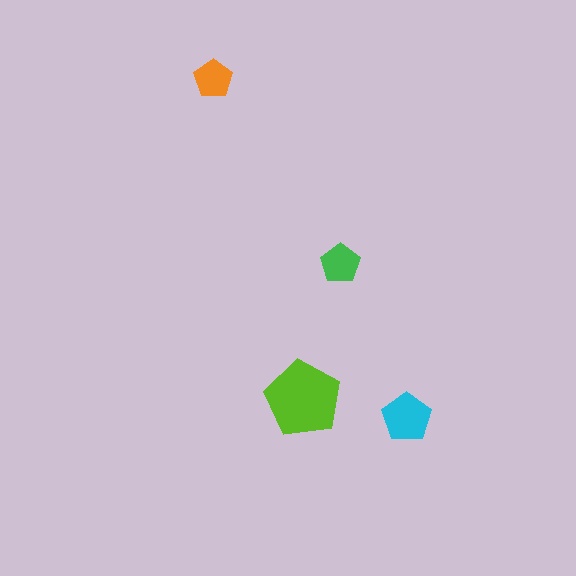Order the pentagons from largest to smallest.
the lime one, the cyan one, the green one, the orange one.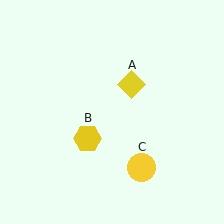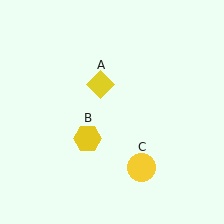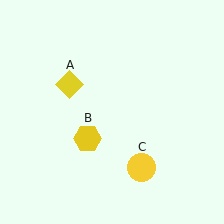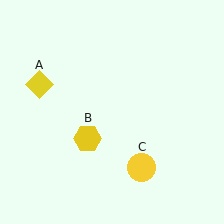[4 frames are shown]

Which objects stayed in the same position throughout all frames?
Yellow hexagon (object B) and yellow circle (object C) remained stationary.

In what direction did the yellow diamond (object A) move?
The yellow diamond (object A) moved left.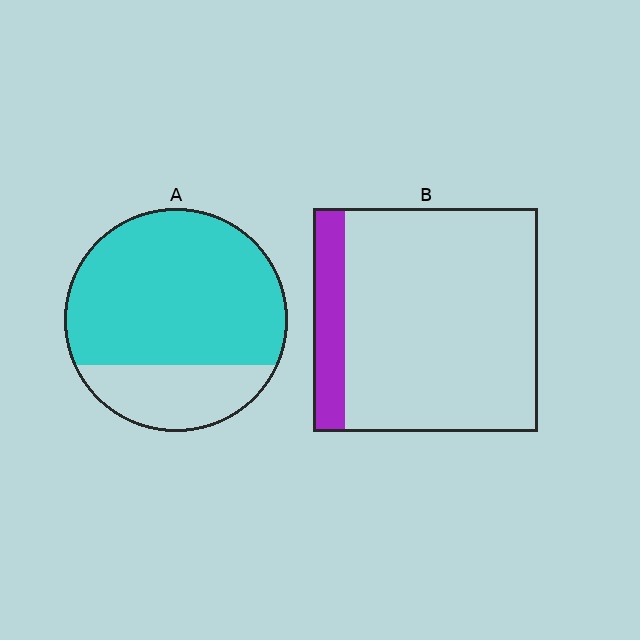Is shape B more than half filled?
No.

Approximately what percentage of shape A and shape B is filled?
A is approximately 75% and B is approximately 15%.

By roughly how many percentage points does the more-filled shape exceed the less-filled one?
By roughly 60 percentage points (A over B).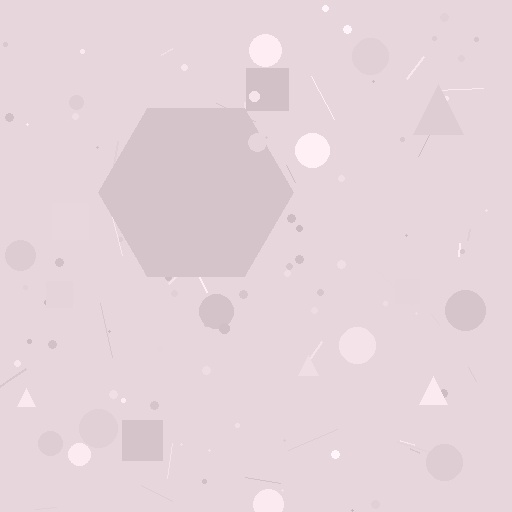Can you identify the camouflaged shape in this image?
The camouflaged shape is a hexagon.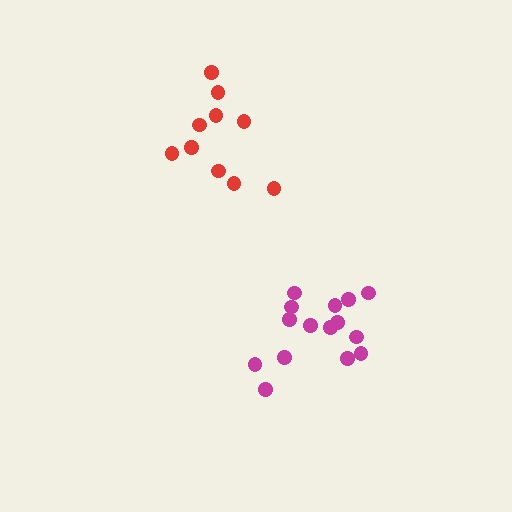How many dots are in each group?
Group 1: 10 dots, Group 2: 15 dots (25 total).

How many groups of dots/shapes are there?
There are 2 groups.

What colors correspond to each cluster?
The clusters are colored: red, magenta.